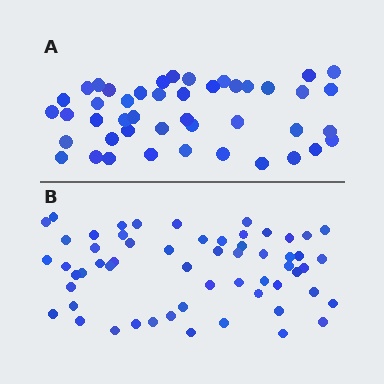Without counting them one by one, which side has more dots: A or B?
Region B (the bottom region) has more dots.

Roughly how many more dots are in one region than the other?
Region B has approximately 15 more dots than region A.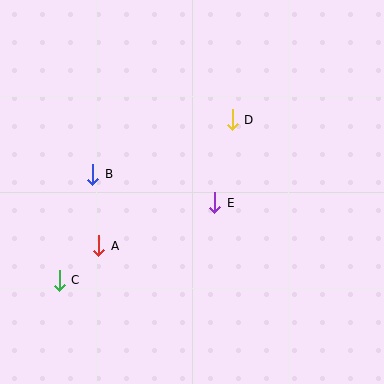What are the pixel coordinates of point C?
Point C is at (59, 280).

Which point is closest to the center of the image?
Point E at (215, 203) is closest to the center.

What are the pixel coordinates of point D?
Point D is at (232, 120).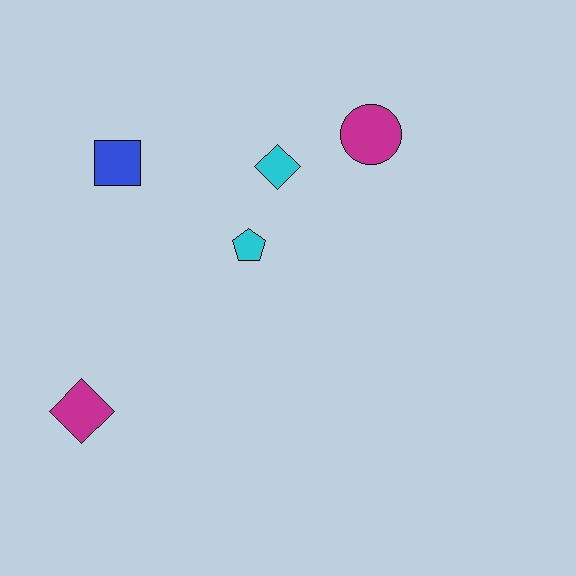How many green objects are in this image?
There are no green objects.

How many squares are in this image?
There is 1 square.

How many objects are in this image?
There are 5 objects.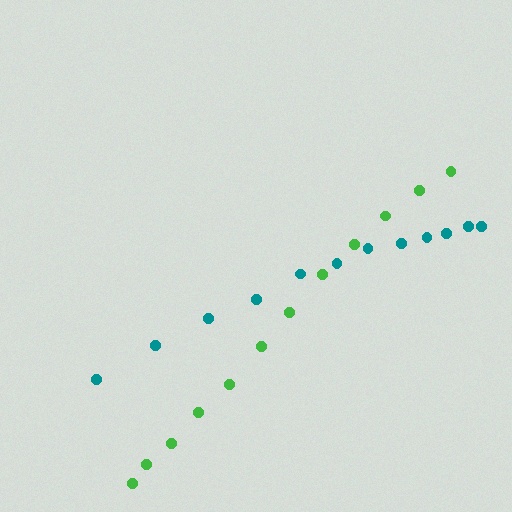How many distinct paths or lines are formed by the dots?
There are 2 distinct paths.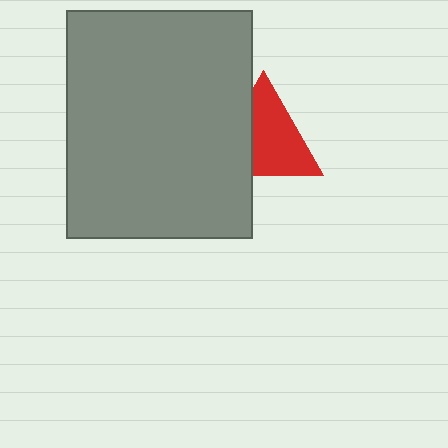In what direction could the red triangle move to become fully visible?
The red triangle could move right. That would shift it out from behind the gray rectangle entirely.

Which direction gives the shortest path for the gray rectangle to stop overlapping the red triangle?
Moving left gives the shortest separation.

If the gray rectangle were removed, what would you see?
You would see the complete red triangle.